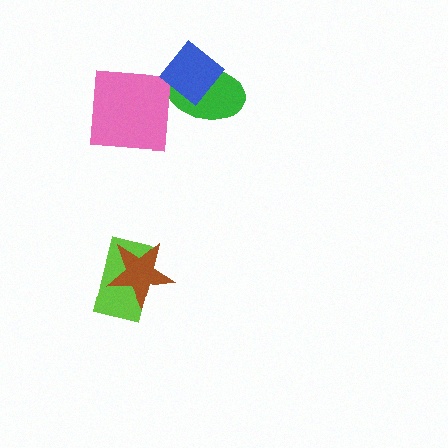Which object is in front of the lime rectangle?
The brown star is in front of the lime rectangle.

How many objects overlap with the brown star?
1 object overlaps with the brown star.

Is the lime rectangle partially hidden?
Yes, it is partially covered by another shape.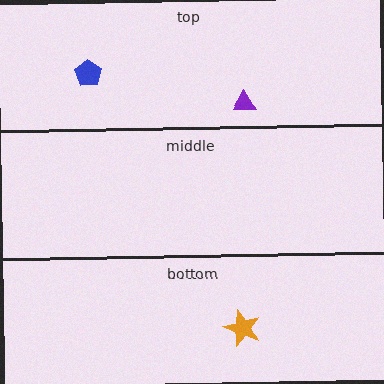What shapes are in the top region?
The purple triangle, the blue pentagon.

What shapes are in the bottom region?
The orange star.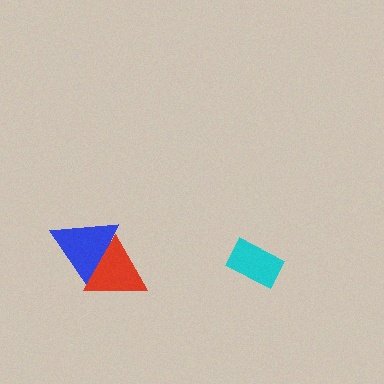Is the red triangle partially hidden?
No, no other shape covers it.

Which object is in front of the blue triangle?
The red triangle is in front of the blue triangle.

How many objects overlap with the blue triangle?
1 object overlaps with the blue triangle.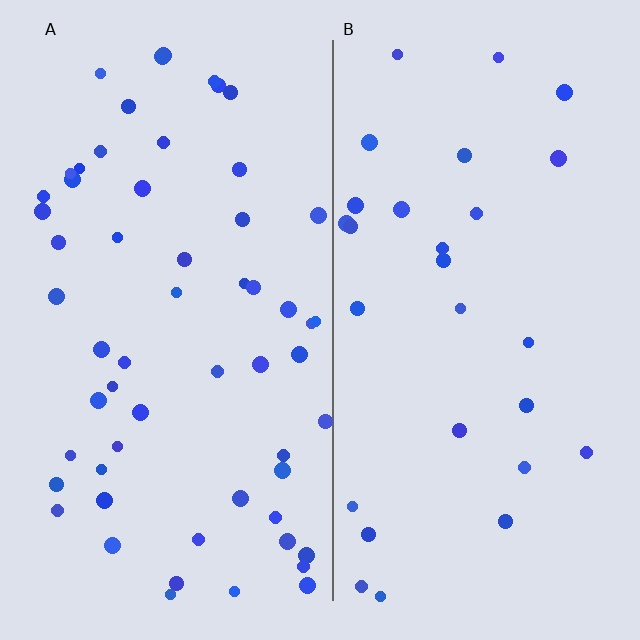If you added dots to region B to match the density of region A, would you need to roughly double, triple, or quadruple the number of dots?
Approximately double.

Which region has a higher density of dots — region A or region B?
A (the left).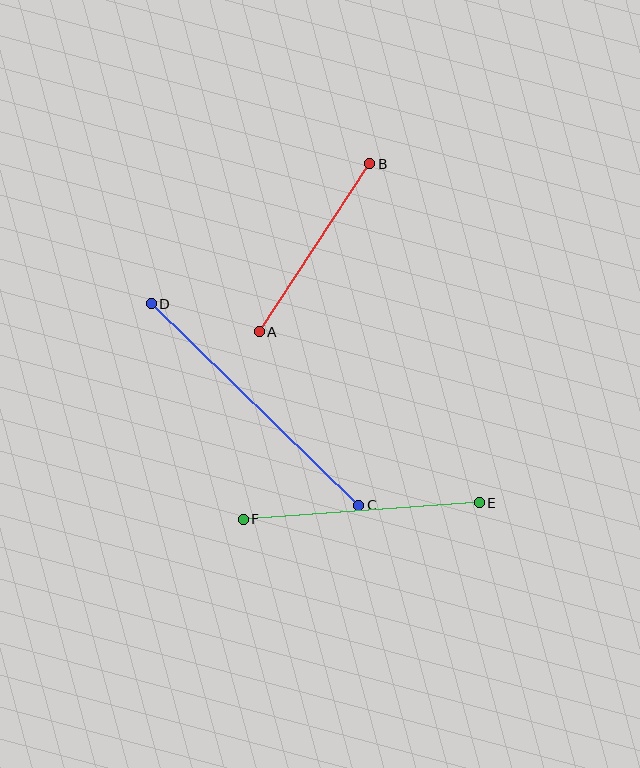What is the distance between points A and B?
The distance is approximately 201 pixels.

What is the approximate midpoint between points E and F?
The midpoint is at approximately (361, 511) pixels.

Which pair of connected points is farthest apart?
Points C and D are farthest apart.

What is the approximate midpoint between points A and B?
The midpoint is at approximately (314, 248) pixels.